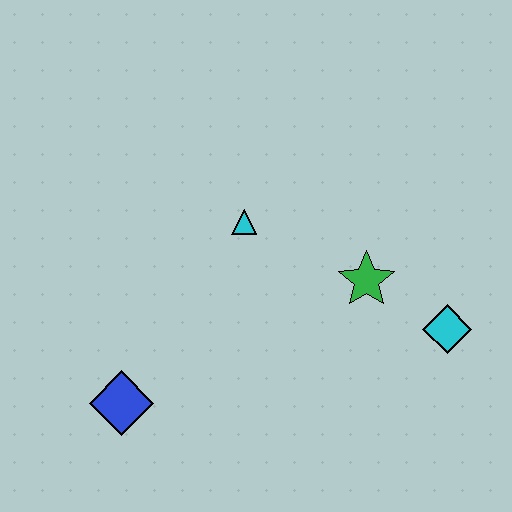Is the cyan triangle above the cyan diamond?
Yes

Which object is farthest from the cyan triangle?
The cyan diamond is farthest from the cyan triangle.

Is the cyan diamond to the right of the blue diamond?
Yes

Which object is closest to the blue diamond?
The cyan triangle is closest to the blue diamond.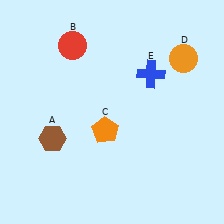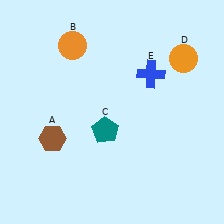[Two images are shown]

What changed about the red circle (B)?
In Image 1, B is red. In Image 2, it changed to orange.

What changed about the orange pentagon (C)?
In Image 1, C is orange. In Image 2, it changed to teal.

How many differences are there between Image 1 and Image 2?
There are 2 differences between the two images.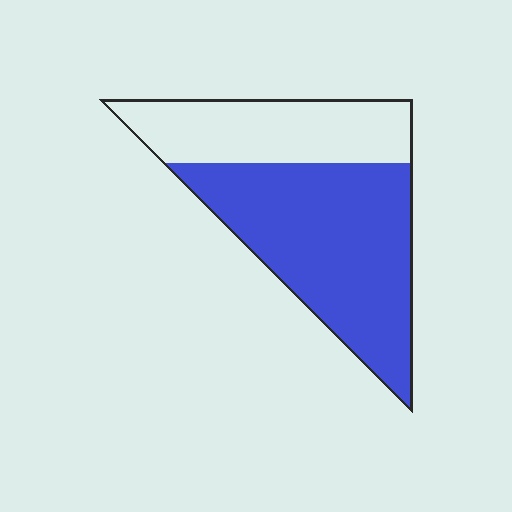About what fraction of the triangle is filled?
About five eighths (5/8).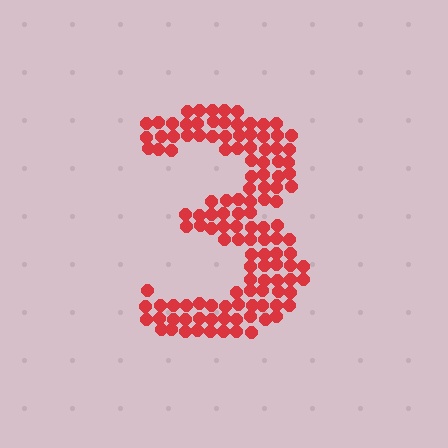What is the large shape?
The large shape is the digit 3.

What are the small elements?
The small elements are circles.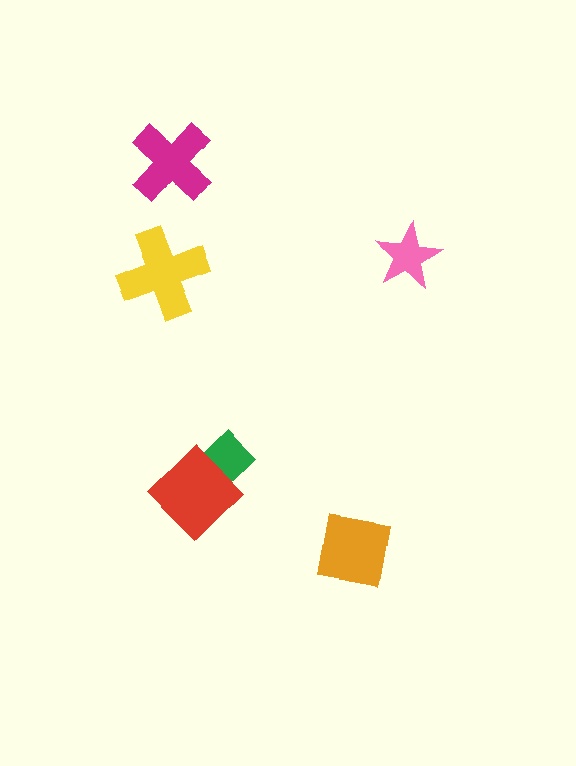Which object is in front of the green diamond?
The red diamond is in front of the green diamond.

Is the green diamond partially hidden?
Yes, it is partially covered by another shape.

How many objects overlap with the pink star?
0 objects overlap with the pink star.